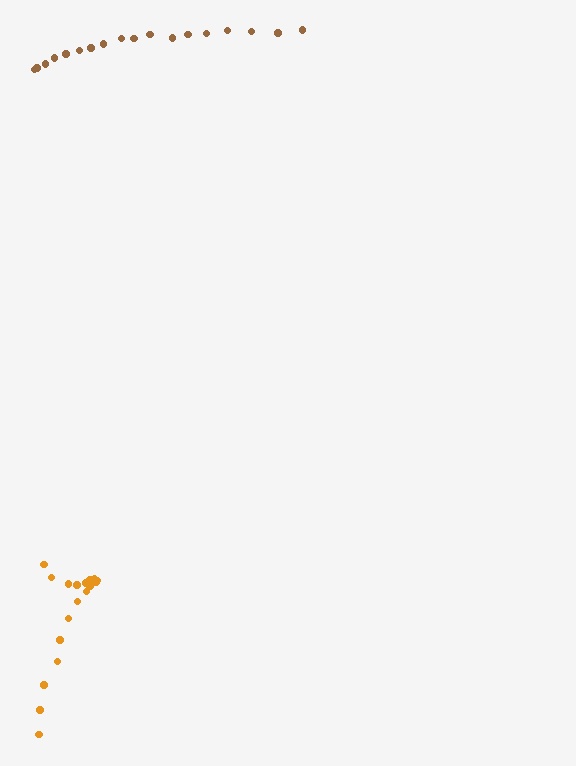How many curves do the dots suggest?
There are 2 distinct paths.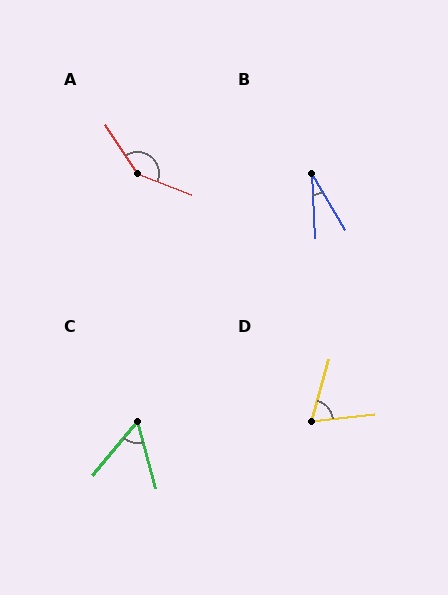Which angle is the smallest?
B, at approximately 28 degrees.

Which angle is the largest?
A, at approximately 144 degrees.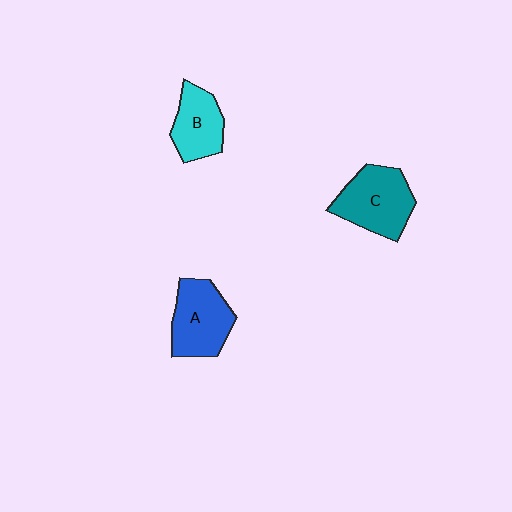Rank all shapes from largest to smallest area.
From largest to smallest: C (teal), A (blue), B (cyan).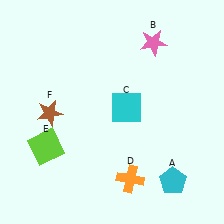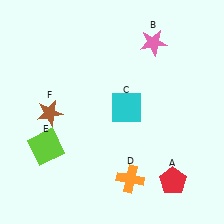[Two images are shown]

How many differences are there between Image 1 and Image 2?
There is 1 difference between the two images.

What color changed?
The pentagon (A) changed from cyan in Image 1 to red in Image 2.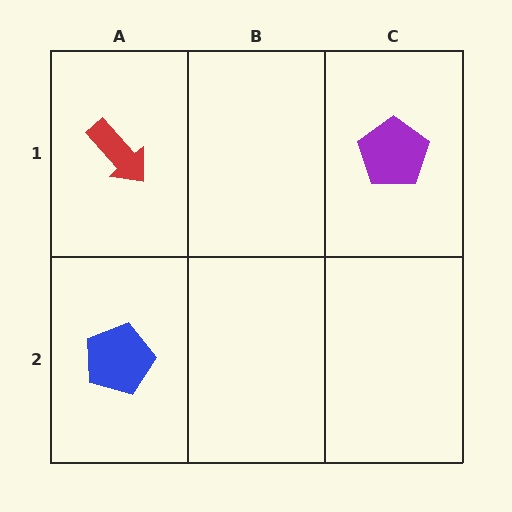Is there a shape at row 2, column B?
No, that cell is empty.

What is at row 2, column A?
A blue pentagon.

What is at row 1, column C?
A purple pentagon.